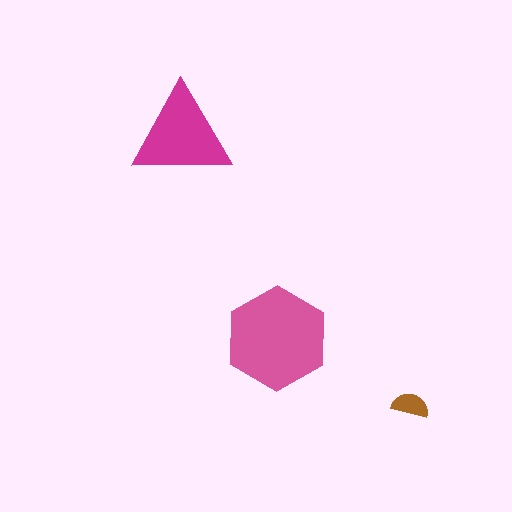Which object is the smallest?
The brown semicircle.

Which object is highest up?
The magenta triangle is topmost.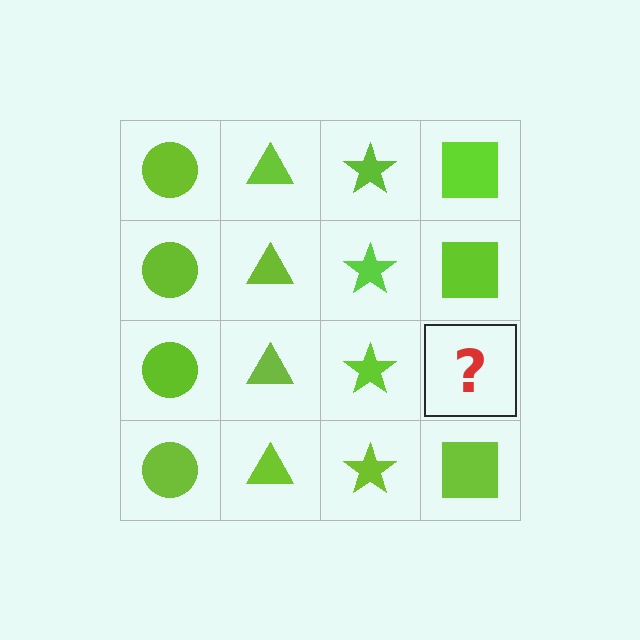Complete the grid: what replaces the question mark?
The question mark should be replaced with a lime square.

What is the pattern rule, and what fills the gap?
The rule is that each column has a consistent shape. The gap should be filled with a lime square.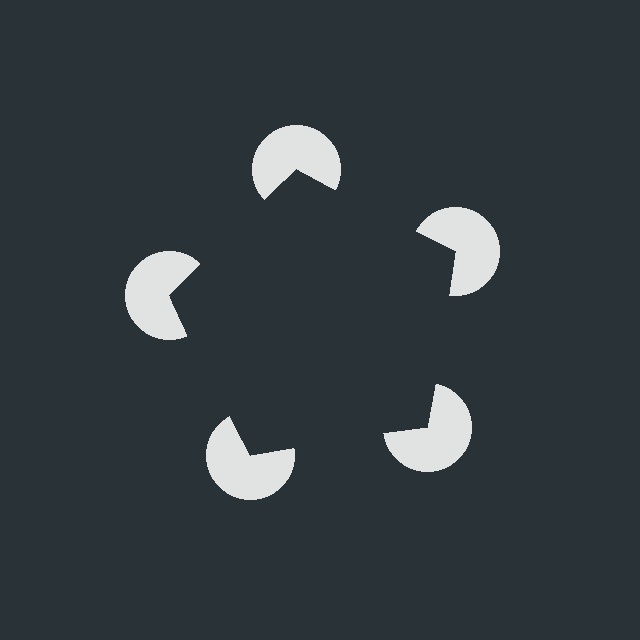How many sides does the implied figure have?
5 sides.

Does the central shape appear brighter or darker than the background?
It typically appears slightly darker than the background, even though no actual brightness change is drawn.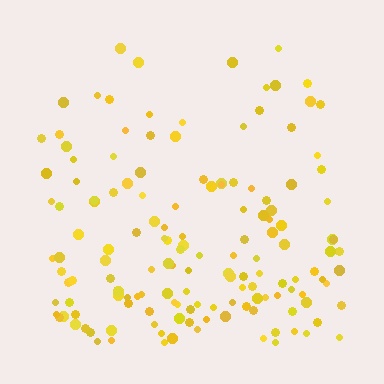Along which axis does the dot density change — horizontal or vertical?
Vertical.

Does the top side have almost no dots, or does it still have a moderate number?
Still a moderate number, just noticeably fewer than the bottom.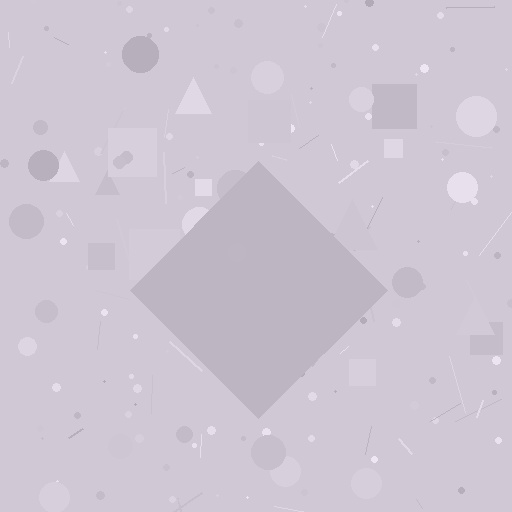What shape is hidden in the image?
A diamond is hidden in the image.